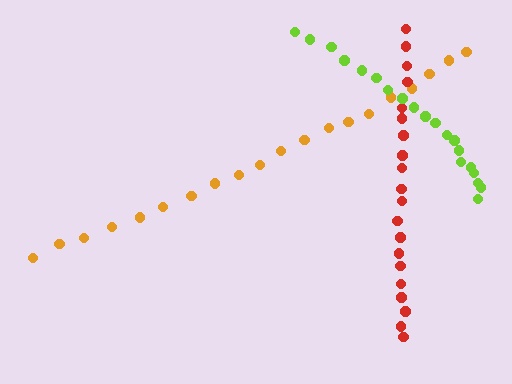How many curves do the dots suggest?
There are 3 distinct paths.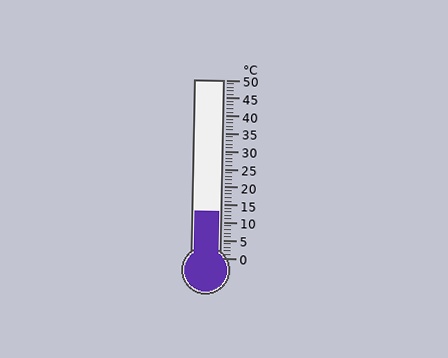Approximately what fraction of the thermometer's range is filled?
The thermometer is filled to approximately 25% of its range.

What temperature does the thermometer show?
The thermometer shows approximately 13°C.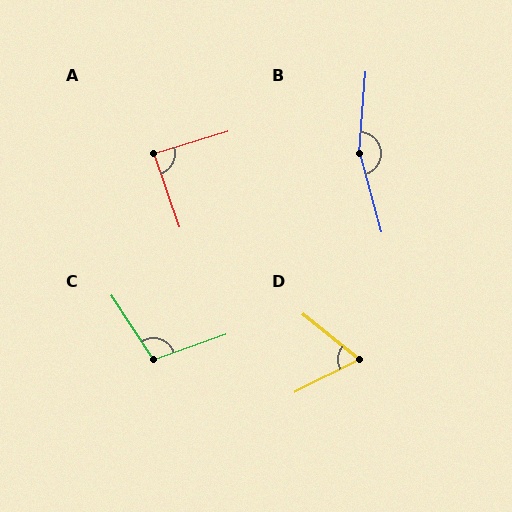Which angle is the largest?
B, at approximately 160 degrees.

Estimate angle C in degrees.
Approximately 104 degrees.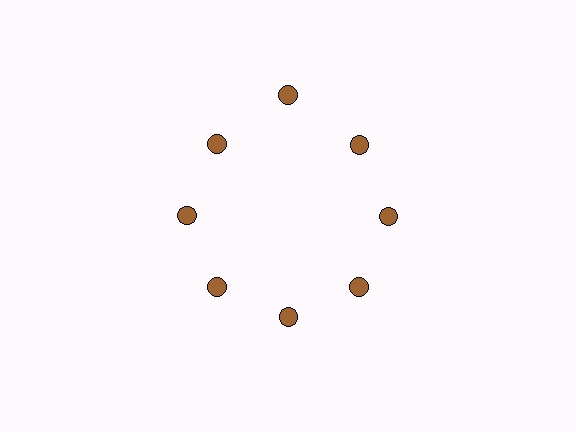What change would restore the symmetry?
The symmetry would be restored by moving it inward, back onto the ring so that all 8 circles sit at equal angles and equal distance from the center.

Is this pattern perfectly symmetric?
No. The 8 brown circles are arranged in a ring, but one element near the 12 o'clock position is pushed outward from the center, breaking the 8-fold rotational symmetry.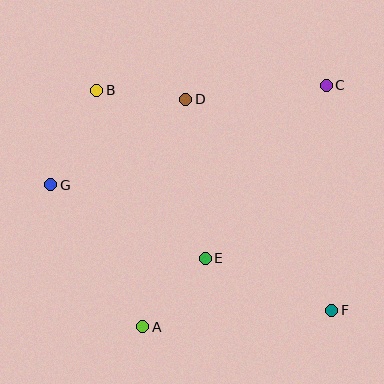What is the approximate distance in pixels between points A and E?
The distance between A and E is approximately 93 pixels.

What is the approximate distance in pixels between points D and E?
The distance between D and E is approximately 161 pixels.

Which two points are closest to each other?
Points B and D are closest to each other.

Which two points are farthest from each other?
Points B and F are farthest from each other.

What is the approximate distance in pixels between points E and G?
The distance between E and G is approximately 171 pixels.